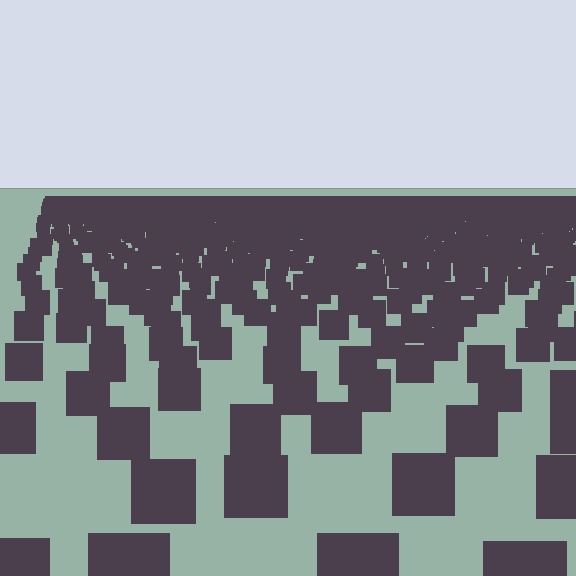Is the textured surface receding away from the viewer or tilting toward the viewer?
The surface is receding away from the viewer. Texture elements get smaller and denser toward the top.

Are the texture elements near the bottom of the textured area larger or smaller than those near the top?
Larger. Near the bottom, elements are closer to the viewer and appear at a bigger on-screen size.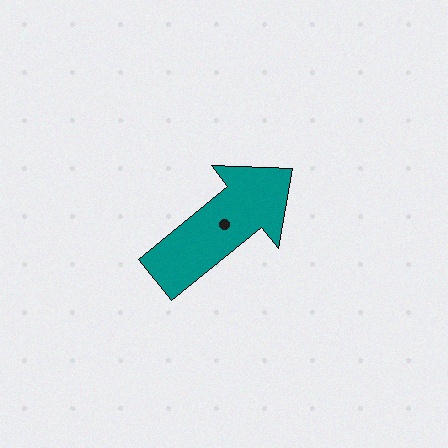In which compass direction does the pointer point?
Northeast.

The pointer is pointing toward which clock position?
Roughly 2 o'clock.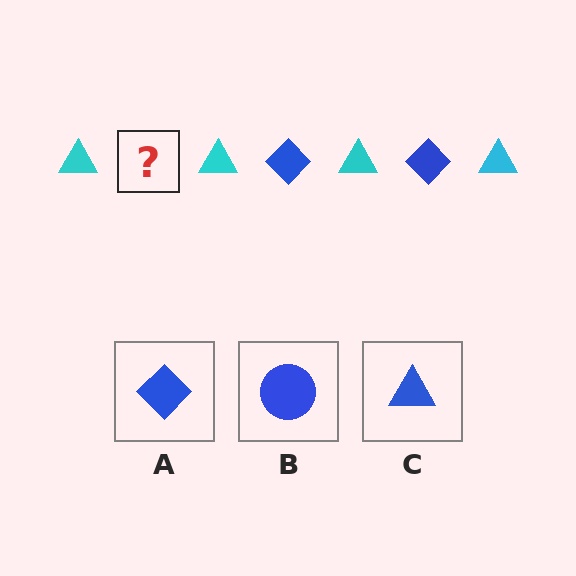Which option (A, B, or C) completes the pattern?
A.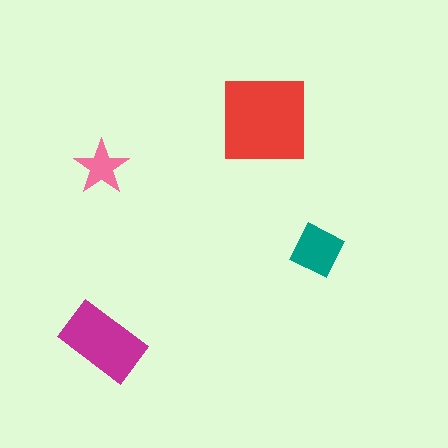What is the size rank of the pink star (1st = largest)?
4th.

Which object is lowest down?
The magenta rectangle is bottommost.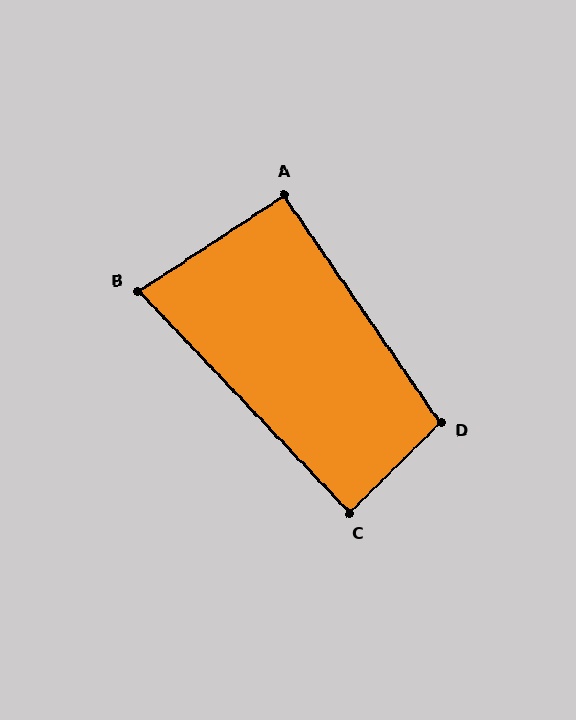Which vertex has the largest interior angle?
D, at approximately 100 degrees.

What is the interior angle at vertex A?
Approximately 91 degrees (approximately right).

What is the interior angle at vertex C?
Approximately 89 degrees (approximately right).